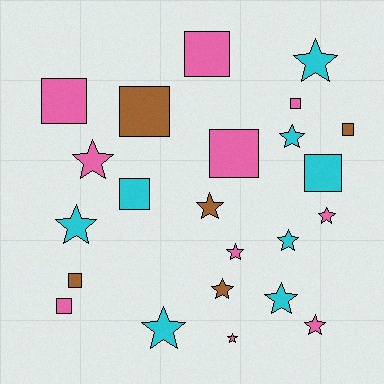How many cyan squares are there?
There are 2 cyan squares.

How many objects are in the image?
There are 23 objects.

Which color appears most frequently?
Pink, with 10 objects.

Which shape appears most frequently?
Star, with 13 objects.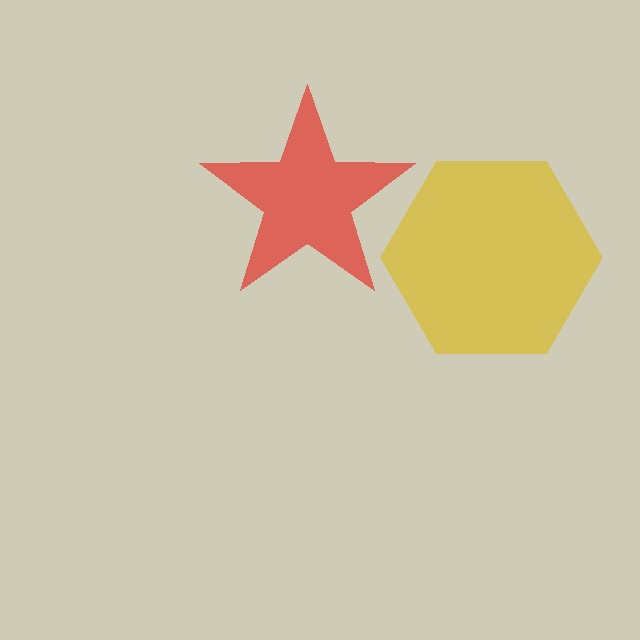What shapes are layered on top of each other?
The layered shapes are: a red star, a yellow hexagon.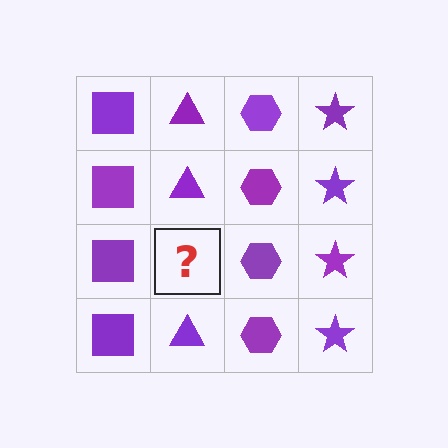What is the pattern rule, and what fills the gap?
The rule is that each column has a consistent shape. The gap should be filled with a purple triangle.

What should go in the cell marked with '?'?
The missing cell should contain a purple triangle.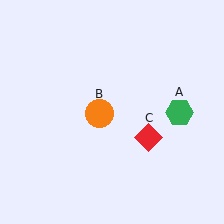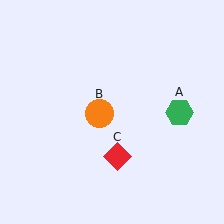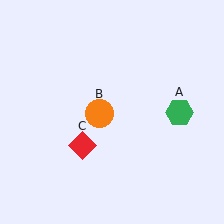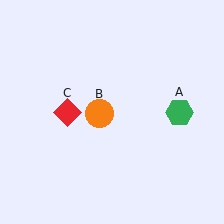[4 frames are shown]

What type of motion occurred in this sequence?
The red diamond (object C) rotated clockwise around the center of the scene.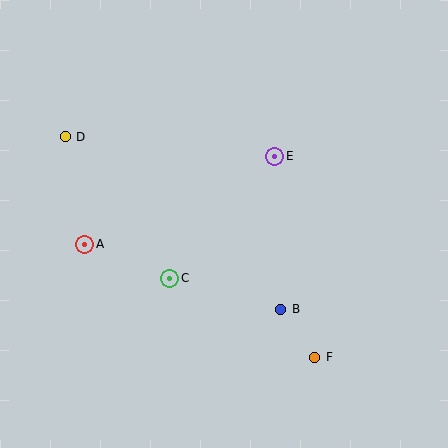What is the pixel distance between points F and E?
The distance between F and E is 205 pixels.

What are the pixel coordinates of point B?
Point B is at (281, 309).